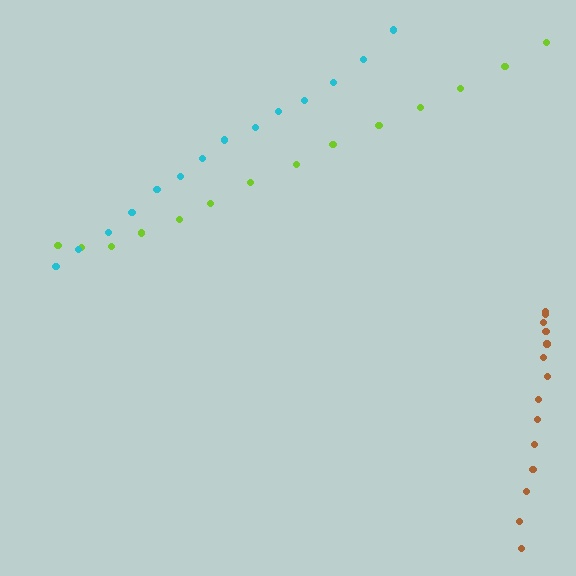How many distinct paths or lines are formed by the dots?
There are 3 distinct paths.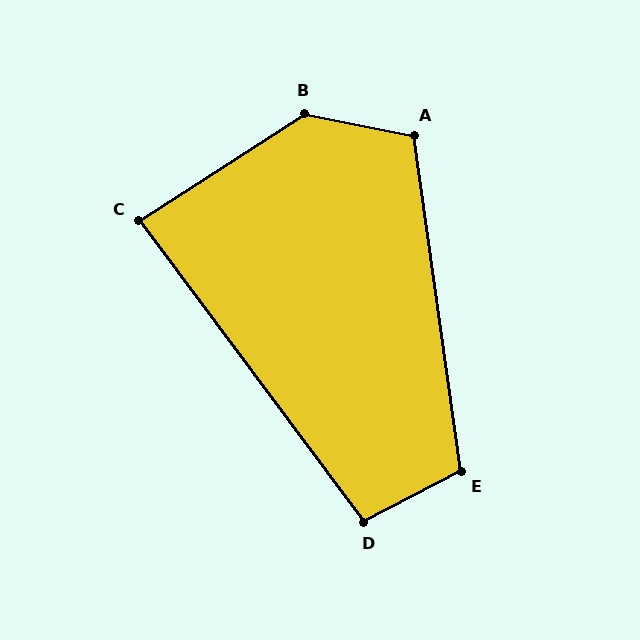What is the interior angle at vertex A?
Approximately 109 degrees (obtuse).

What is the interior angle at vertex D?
Approximately 99 degrees (obtuse).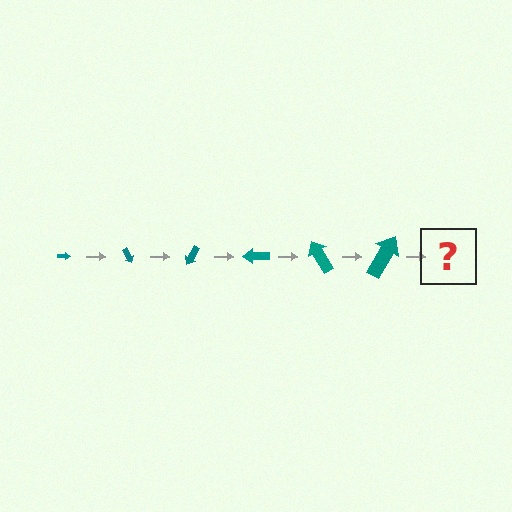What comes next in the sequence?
The next element should be an arrow, larger than the previous one and rotated 360 degrees from the start.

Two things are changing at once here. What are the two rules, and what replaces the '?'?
The two rules are that the arrow grows larger each step and it rotates 60 degrees each step. The '?' should be an arrow, larger than the previous one and rotated 360 degrees from the start.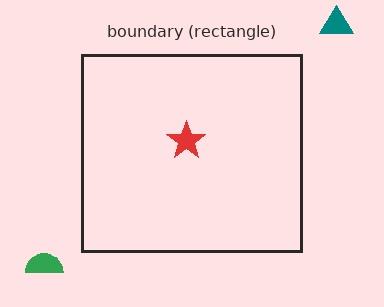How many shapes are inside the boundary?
1 inside, 2 outside.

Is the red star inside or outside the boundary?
Inside.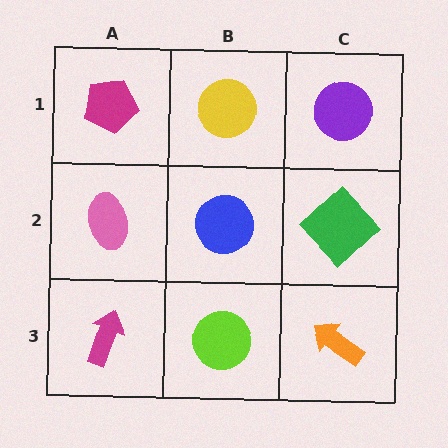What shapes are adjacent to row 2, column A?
A magenta pentagon (row 1, column A), a magenta arrow (row 3, column A), a blue circle (row 2, column B).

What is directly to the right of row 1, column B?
A purple circle.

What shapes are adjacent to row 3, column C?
A green diamond (row 2, column C), a lime circle (row 3, column B).